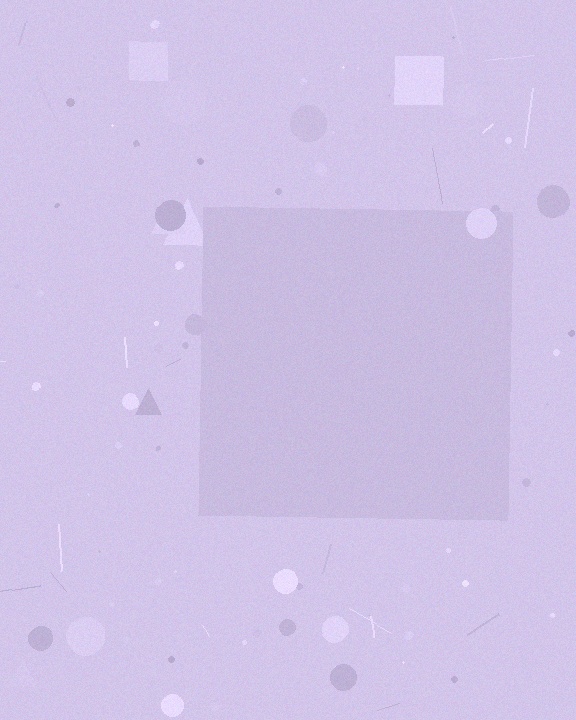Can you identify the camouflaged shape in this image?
The camouflaged shape is a square.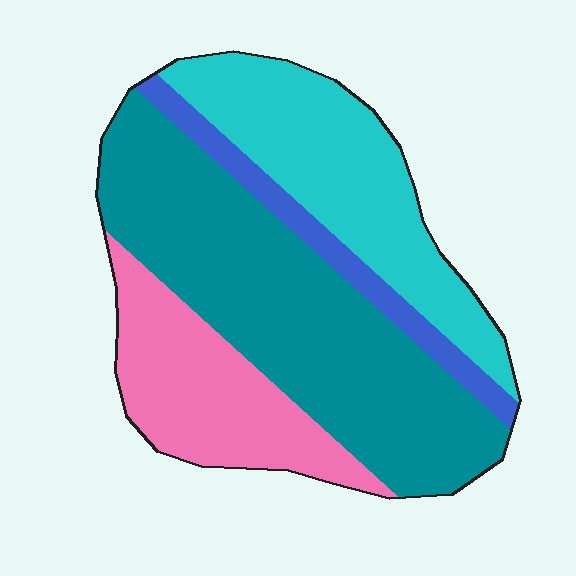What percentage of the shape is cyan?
Cyan takes up about one quarter (1/4) of the shape.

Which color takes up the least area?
Blue, at roughly 10%.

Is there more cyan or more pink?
Cyan.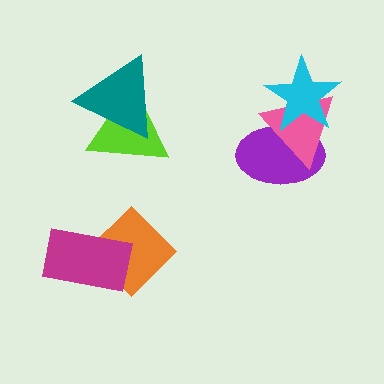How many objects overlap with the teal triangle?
1 object overlaps with the teal triangle.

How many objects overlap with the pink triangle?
2 objects overlap with the pink triangle.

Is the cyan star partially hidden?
No, no other shape covers it.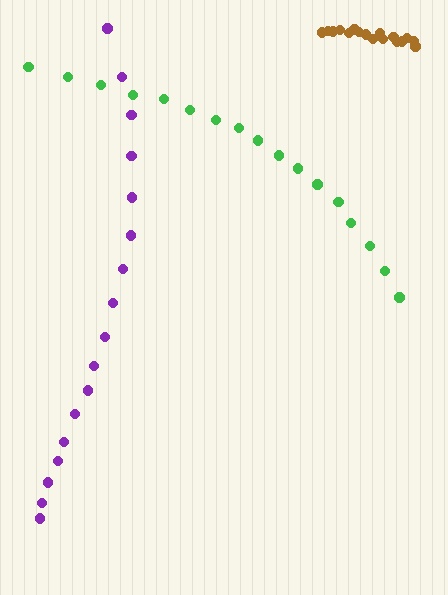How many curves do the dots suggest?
There are 3 distinct paths.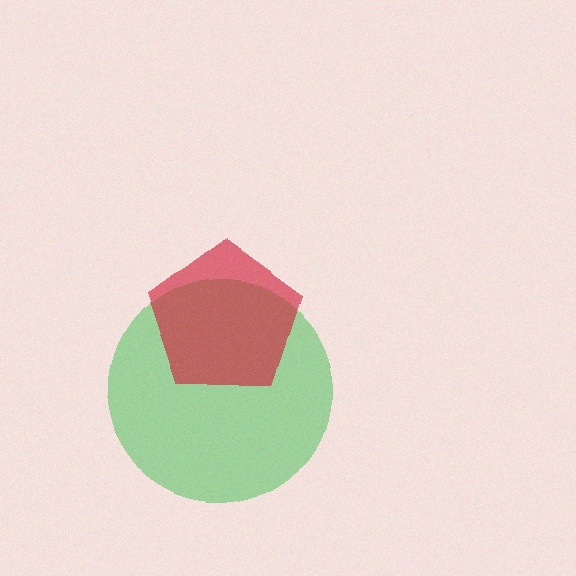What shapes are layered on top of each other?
The layered shapes are: a green circle, a red pentagon.